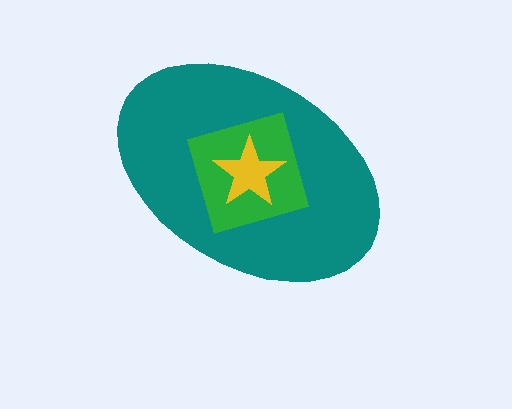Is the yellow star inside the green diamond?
Yes.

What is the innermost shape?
The yellow star.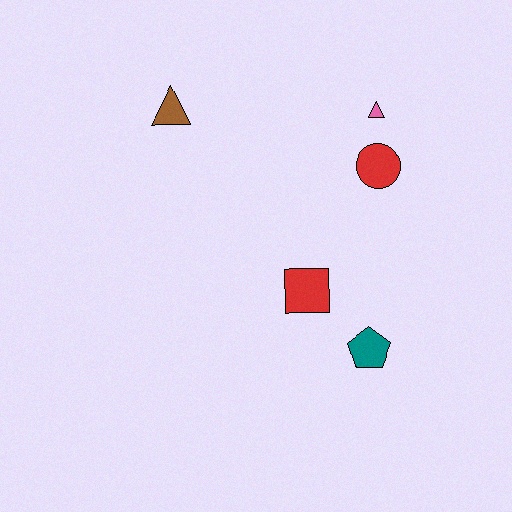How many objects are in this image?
There are 5 objects.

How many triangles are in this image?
There are 2 triangles.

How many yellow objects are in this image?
There are no yellow objects.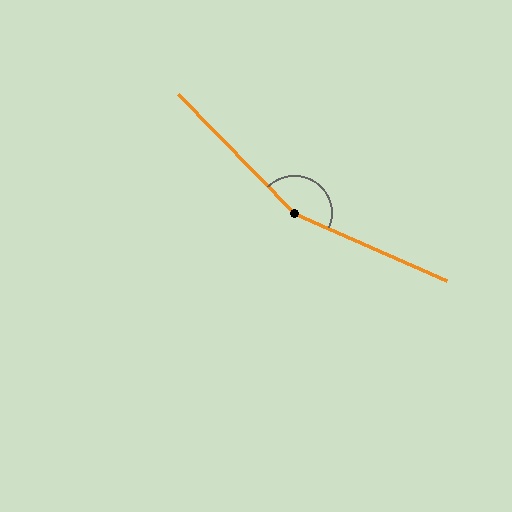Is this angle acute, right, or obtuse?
It is obtuse.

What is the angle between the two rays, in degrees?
Approximately 158 degrees.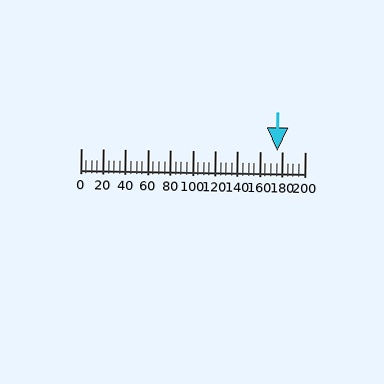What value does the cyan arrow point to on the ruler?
The cyan arrow points to approximately 175.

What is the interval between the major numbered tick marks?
The major tick marks are spaced 20 units apart.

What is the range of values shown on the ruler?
The ruler shows values from 0 to 200.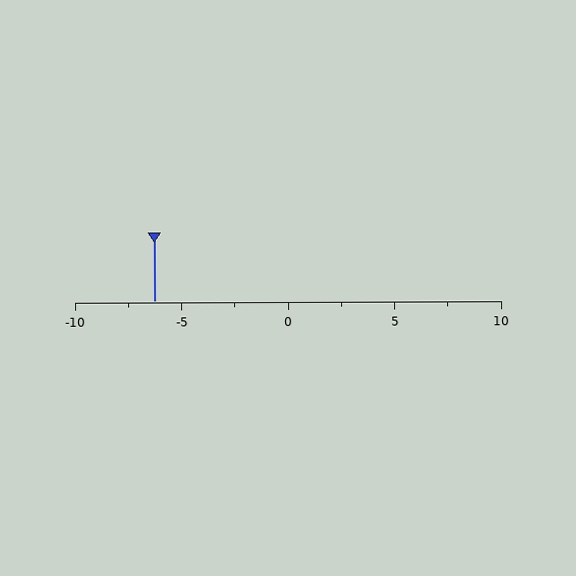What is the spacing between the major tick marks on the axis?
The major ticks are spaced 5 apart.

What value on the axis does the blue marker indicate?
The marker indicates approximately -6.2.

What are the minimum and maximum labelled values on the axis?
The axis runs from -10 to 10.